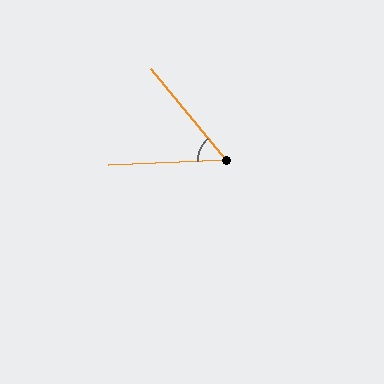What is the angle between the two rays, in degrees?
Approximately 53 degrees.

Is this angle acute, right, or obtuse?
It is acute.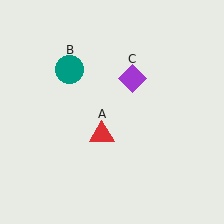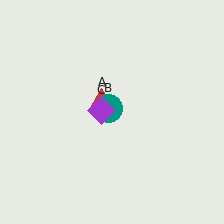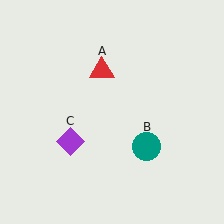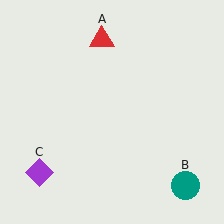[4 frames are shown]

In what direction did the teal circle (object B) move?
The teal circle (object B) moved down and to the right.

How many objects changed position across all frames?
3 objects changed position: red triangle (object A), teal circle (object B), purple diamond (object C).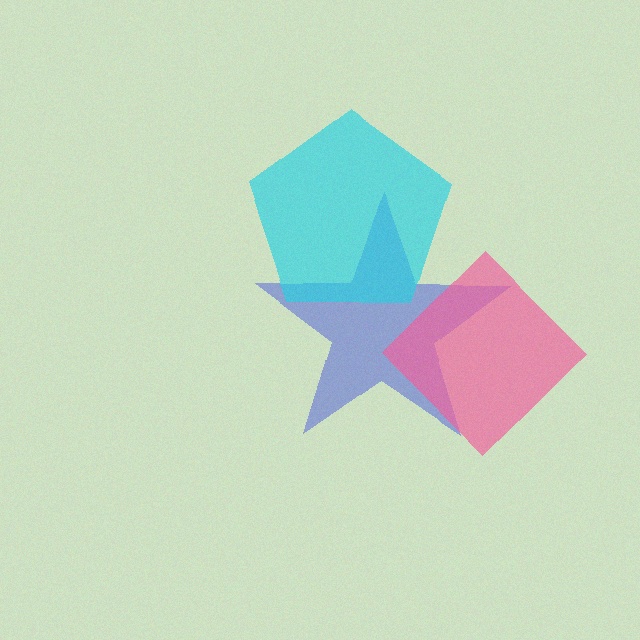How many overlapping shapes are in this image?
There are 3 overlapping shapes in the image.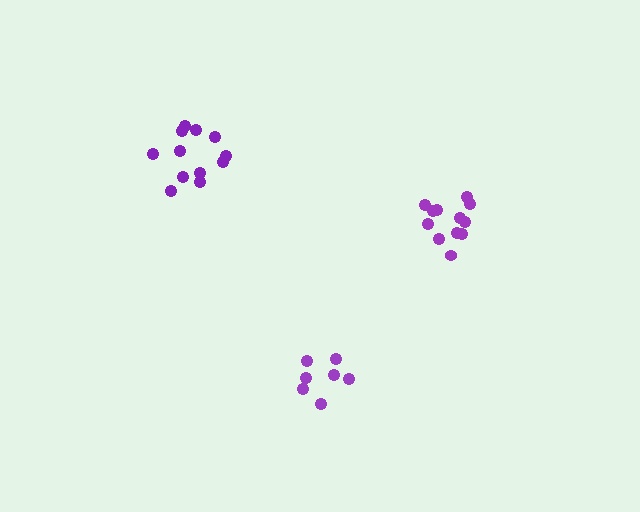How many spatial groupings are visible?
There are 3 spatial groupings.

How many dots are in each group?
Group 1: 7 dots, Group 2: 12 dots, Group 3: 12 dots (31 total).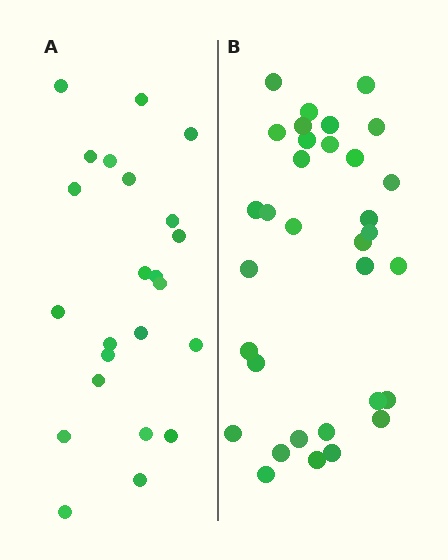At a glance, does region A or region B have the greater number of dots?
Region B (the right region) has more dots.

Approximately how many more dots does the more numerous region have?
Region B has roughly 10 or so more dots than region A.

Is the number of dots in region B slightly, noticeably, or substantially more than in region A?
Region B has noticeably more, but not dramatically so. The ratio is roughly 1.4 to 1.